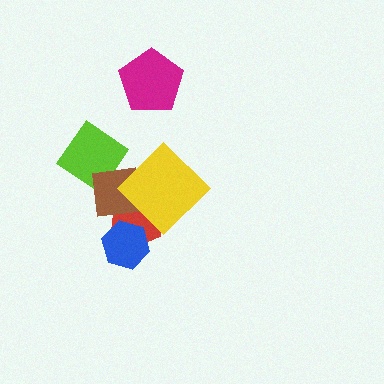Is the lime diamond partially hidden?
Yes, it is partially covered by another shape.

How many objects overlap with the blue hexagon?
1 object overlaps with the blue hexagon.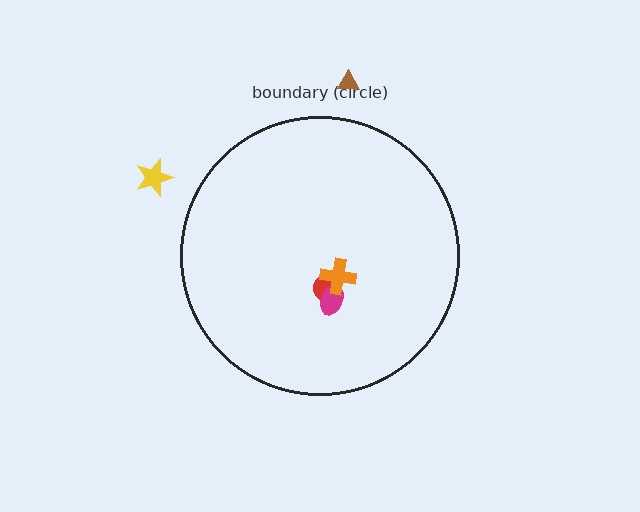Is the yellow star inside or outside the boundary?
Outside.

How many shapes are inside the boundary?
3 inside, 2 outside.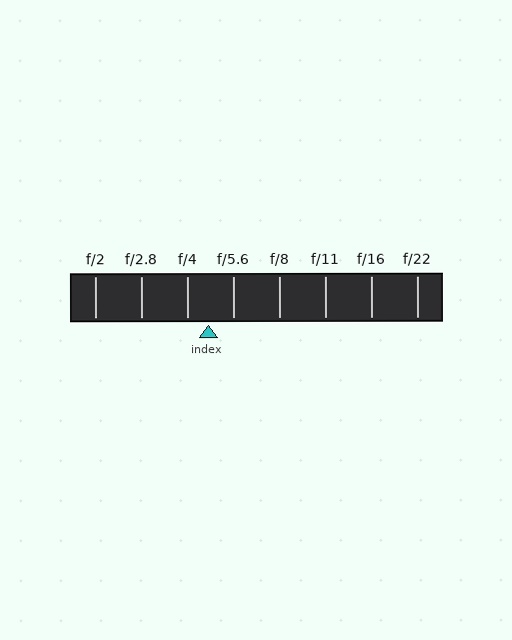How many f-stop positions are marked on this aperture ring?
There are 8 f-stop positions marked.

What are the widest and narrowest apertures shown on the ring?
The widest aperture shown is f/2 and the narrowest is f/22.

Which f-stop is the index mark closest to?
The index mark is closest to f/4.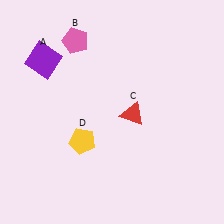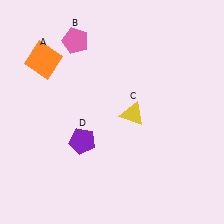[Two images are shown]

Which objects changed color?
A changed from purple to orange. C changed from red to yellow. D changed from yellow to purple.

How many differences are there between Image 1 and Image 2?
There are 3 differences between the two images.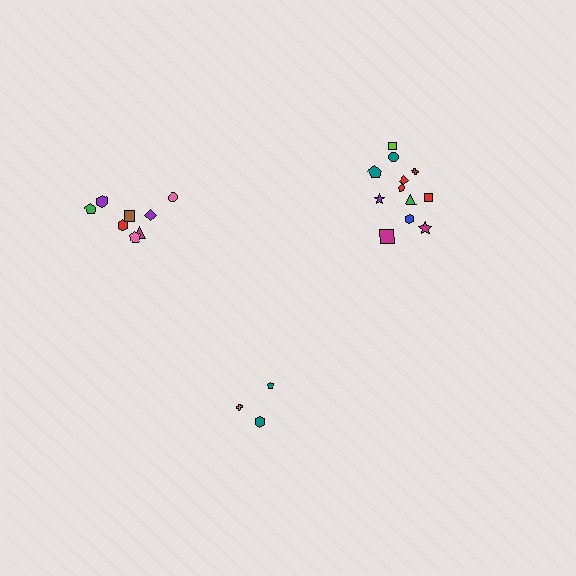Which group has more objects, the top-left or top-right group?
The top-right group.